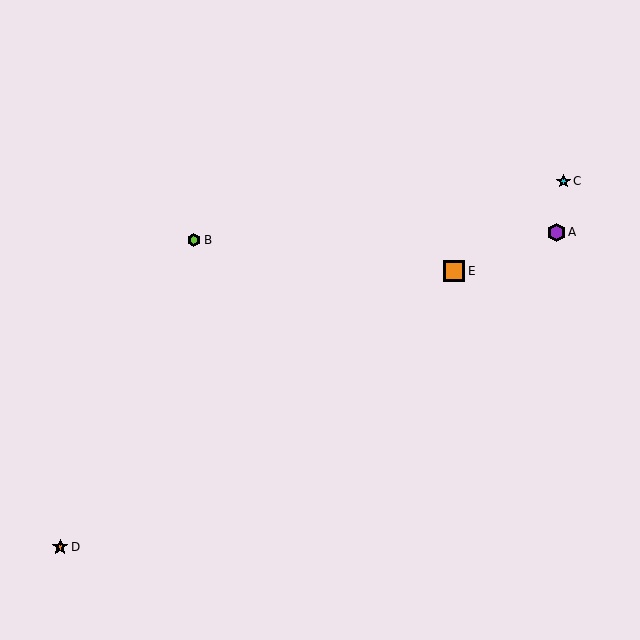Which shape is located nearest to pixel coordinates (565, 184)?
The cyan star (labeled C) at (564, 181) is nearest to that location.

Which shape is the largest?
The orange square (labeled E) is the largest.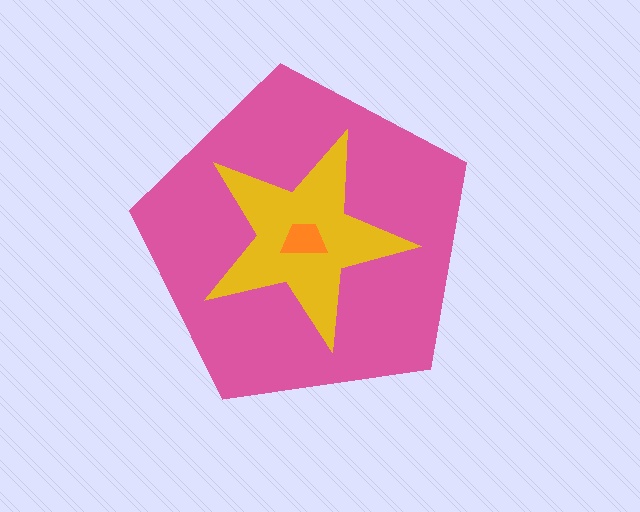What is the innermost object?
The orange trapezoid.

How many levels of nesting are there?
3.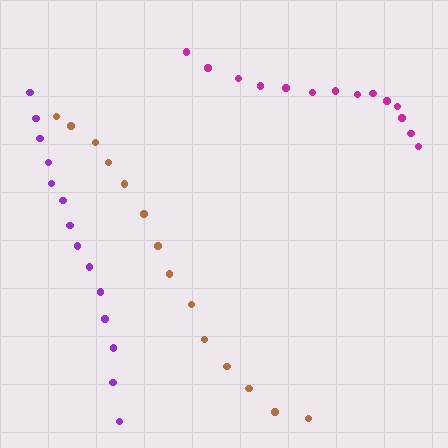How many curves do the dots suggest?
There are 3 distinct paths.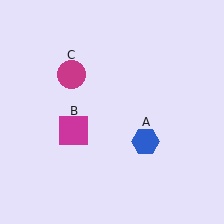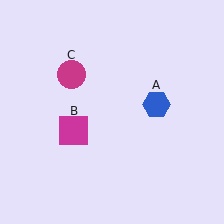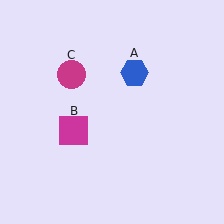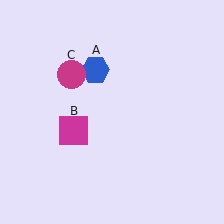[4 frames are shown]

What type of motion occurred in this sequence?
The blue hexagon (object A) rotated counterclockwise around the center of the scene.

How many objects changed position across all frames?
1 object changed position: blue hexagon (object A).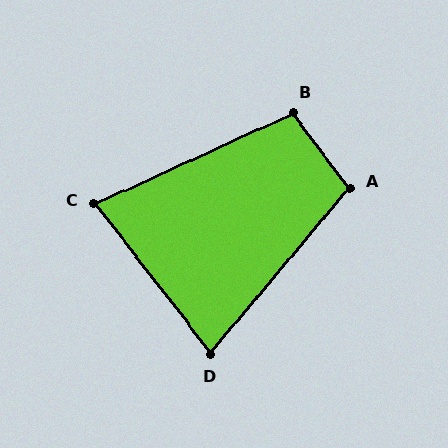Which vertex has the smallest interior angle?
C, at approximately 77 degrees.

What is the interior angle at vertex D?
Approximately 78 degrees (acute).